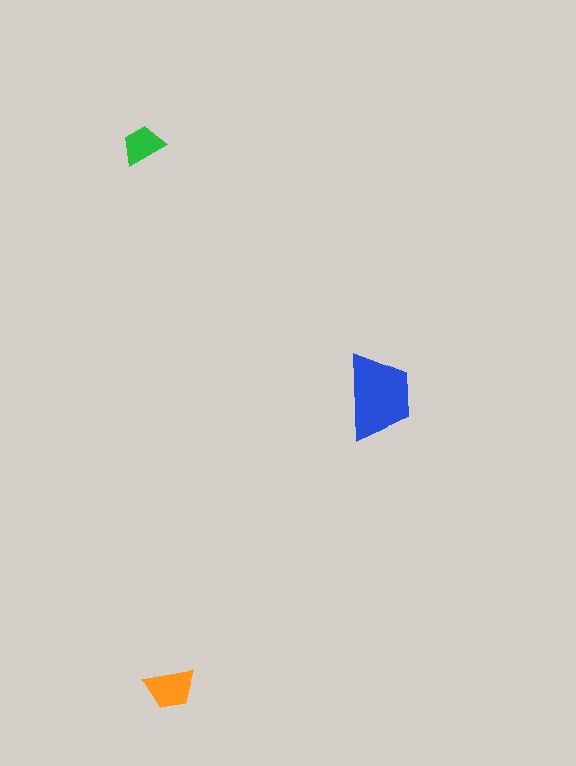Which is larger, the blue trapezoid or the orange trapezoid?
The blue one.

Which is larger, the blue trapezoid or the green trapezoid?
The blue one.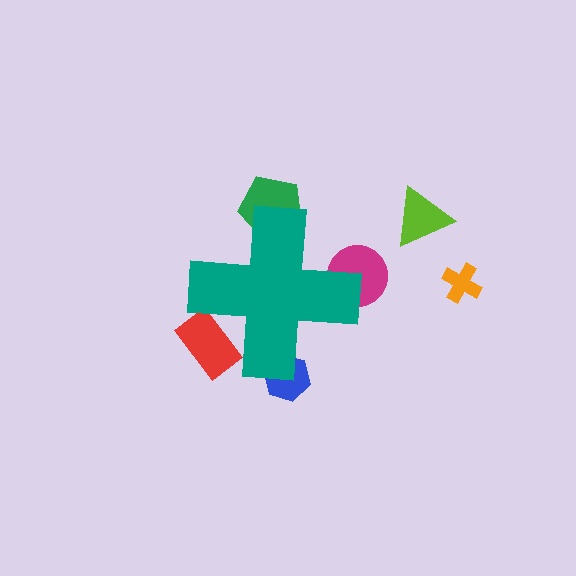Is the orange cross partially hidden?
No, the orange cross is fully visible.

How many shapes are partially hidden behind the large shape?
4 shapes are partially hidden.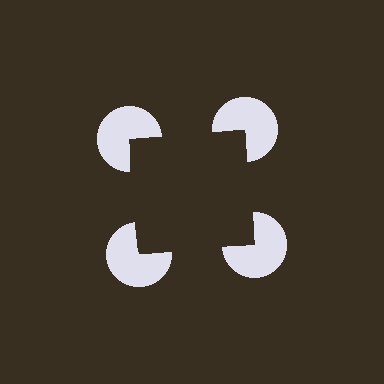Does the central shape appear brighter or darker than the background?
It typically appears slightly darker than the background, even though no actual brightness change is drawn.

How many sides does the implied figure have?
4 sides.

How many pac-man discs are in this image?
There are 4 — one at each vertex of the illusory square.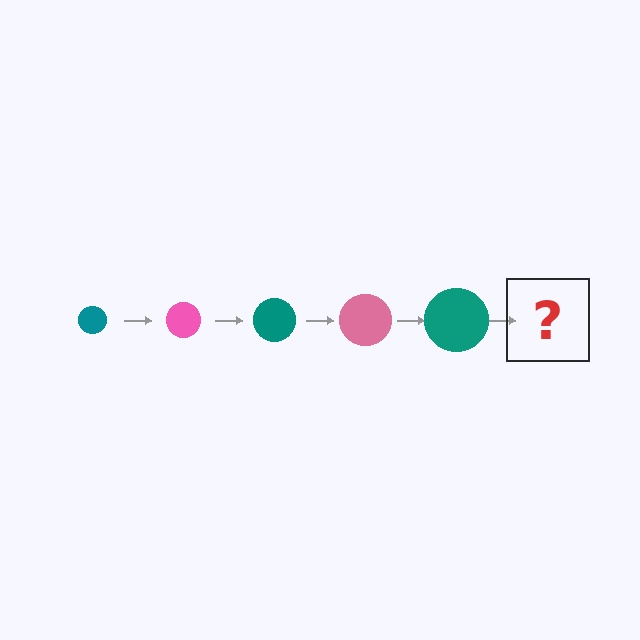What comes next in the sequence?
The next element should be a pink circle, larger than the previous one.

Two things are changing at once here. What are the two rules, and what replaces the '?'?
The two rules are that the circle grows larger each step and the color cycles through teal and pink. The '?' should be a pink circle, larger than the previous one.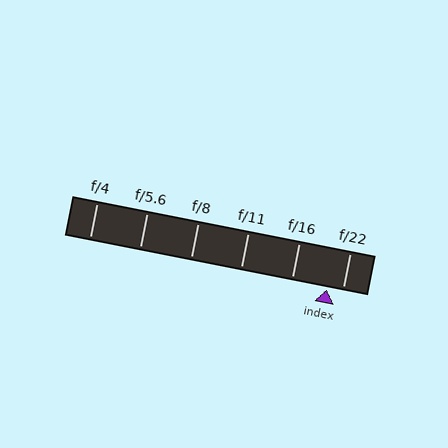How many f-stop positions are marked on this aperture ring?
There are 6 f-stop positions marked.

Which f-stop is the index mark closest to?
The index mark is closest to f/22.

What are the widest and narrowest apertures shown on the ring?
The widest aperture shown is f/4 and the narrowest is f/22.